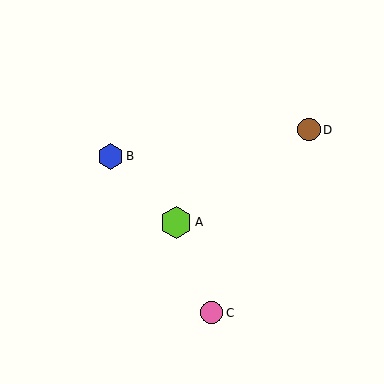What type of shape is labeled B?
Shape B is a blue hexagon.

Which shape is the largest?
The lime hexagon (labeled A) is the largest.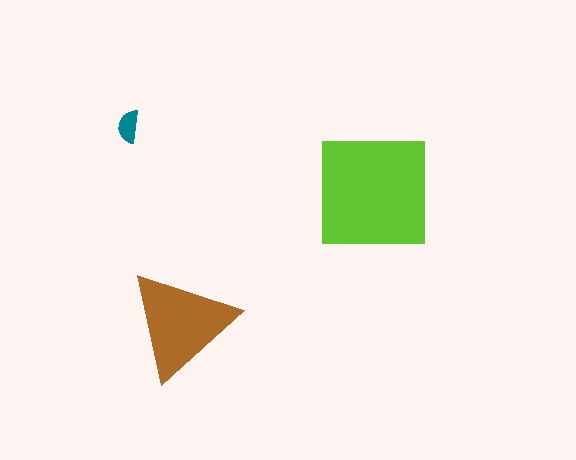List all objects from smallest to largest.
The teal semicircle, the brown triangle, the lime square.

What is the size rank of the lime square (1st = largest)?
1st.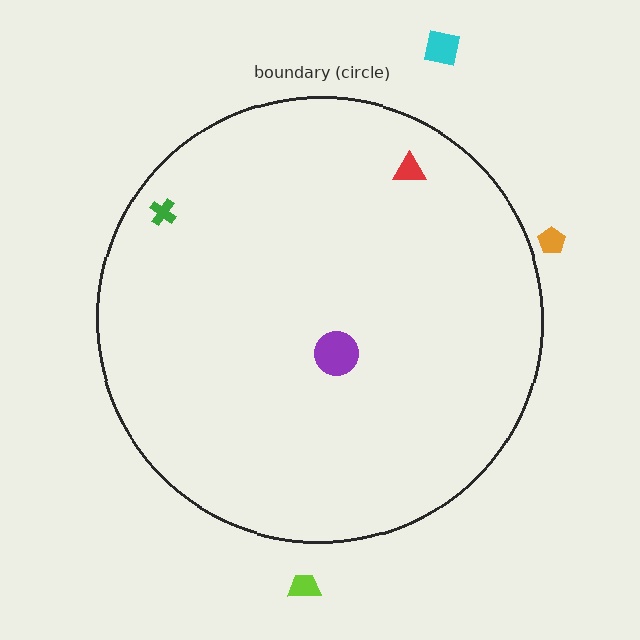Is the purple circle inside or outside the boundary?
Inside.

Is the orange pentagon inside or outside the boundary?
Outside.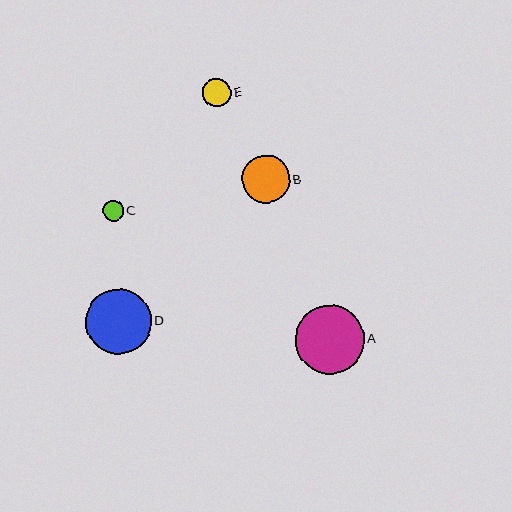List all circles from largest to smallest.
From largest to smallest: A, D, B, E, C.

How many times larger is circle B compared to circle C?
Circle B is approximately 2.3 times the size of circle C.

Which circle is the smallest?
Circle C is the smallest with a size of approximately 21 pixels.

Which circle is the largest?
Circle A is the largest with a size of approximately 68 pixels.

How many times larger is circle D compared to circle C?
Circle D is approximately 3.2 times the size of circle C.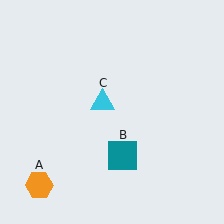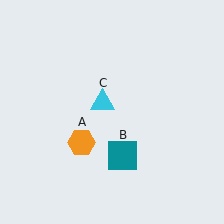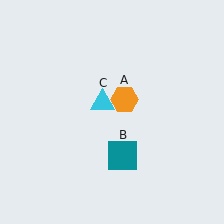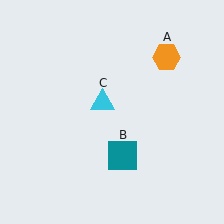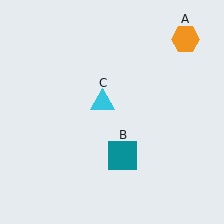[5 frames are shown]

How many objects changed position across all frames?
1 object changed position: orange hexagon (object A).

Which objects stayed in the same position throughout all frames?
Teal square (object B) and cyan triangle (object C) remained stationary.